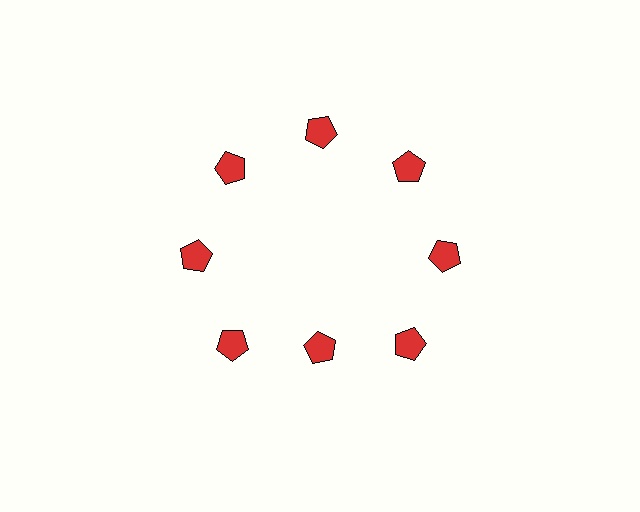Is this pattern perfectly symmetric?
No. The 8 red pentagons are arranged in a ring, but one element near the 6 o'clock position is pulled inward toward the center, breaking the 8-fold rotational symmetry.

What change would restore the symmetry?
The symmetry would be restored by moving it outward, back onto the ring so that all 8 pentagons sit at equal angles and equal distance from the center.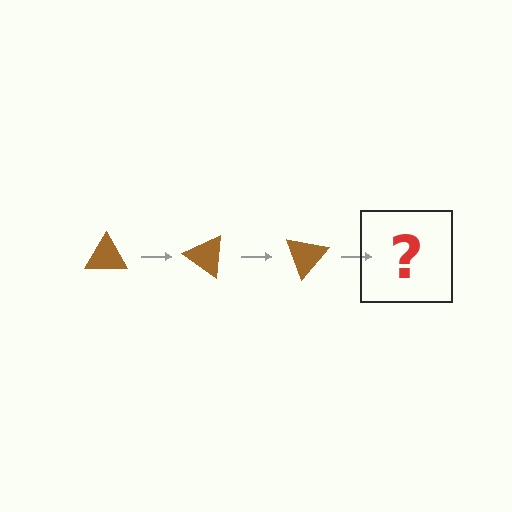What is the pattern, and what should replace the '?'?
The pattern is that the triangle rotates 35 degrees each step. The '?' should be a brown triangle rotated 105 degrees.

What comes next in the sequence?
The next element should be a brown triangle rotated 105 degrees.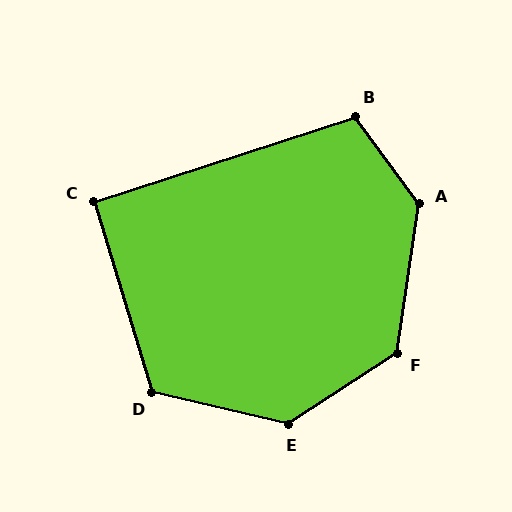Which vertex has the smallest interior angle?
C, at approximately 91 degrees.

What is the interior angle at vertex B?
Approximately 108 degrees (obtuse).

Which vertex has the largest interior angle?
A, at approximately 135 degrees.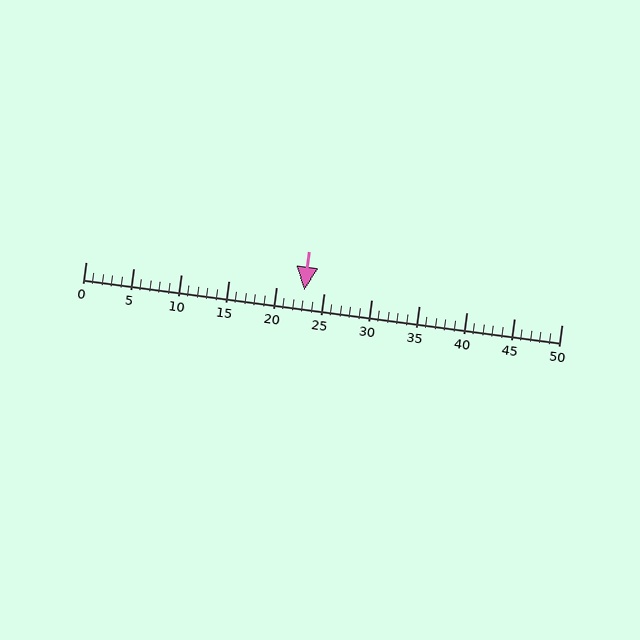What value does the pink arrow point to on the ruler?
The pink arrow points to approximately 23.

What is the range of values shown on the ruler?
The ruler shows values from 0 to 50.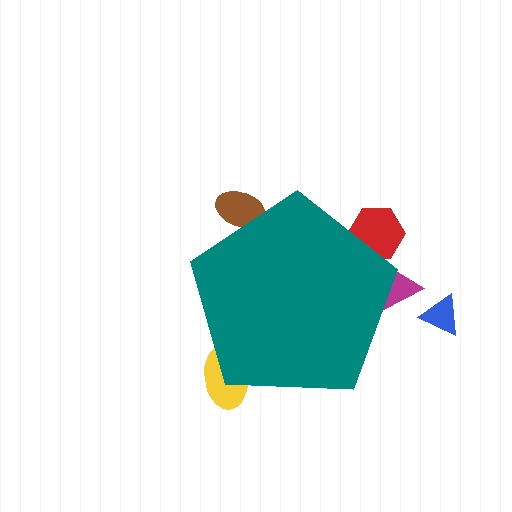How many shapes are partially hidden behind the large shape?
4 shapes are partially hidden.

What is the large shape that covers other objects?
A teal pentagon.